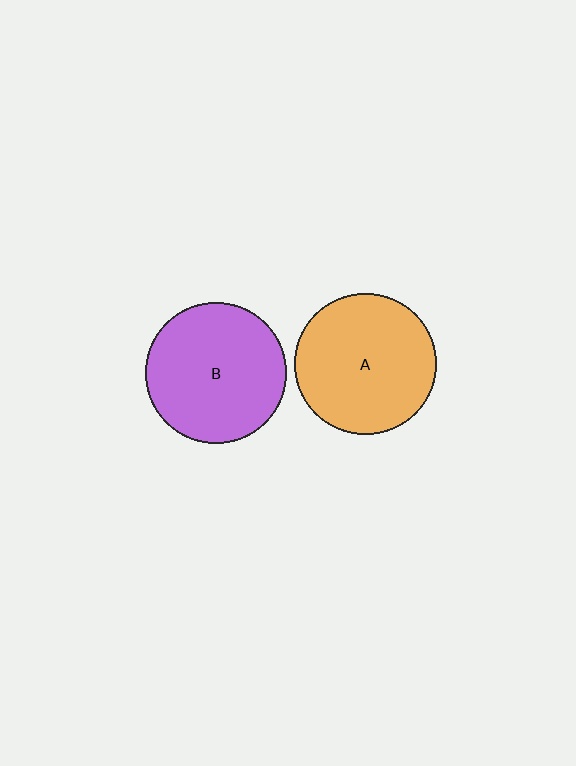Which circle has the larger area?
Circle A (orange).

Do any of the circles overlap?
No, none of the circles overlap.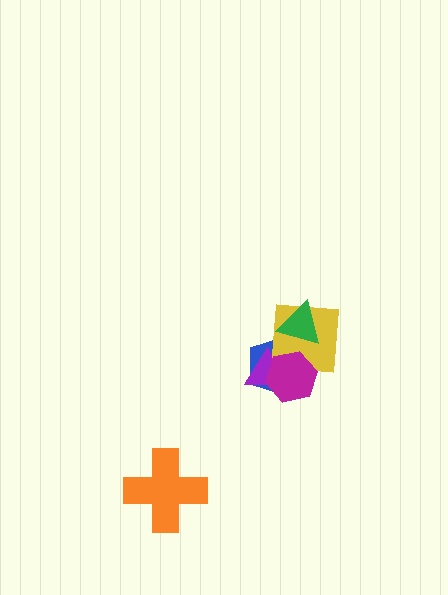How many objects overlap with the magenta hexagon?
3 objects overlap with the magenta hexagon.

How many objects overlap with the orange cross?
0 objects overlap with the orange cross.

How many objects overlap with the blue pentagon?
4 objects overlap with the blue pentagon.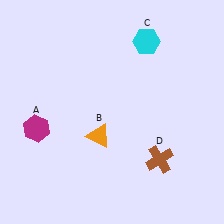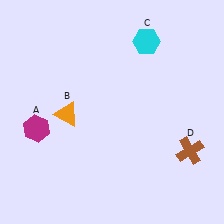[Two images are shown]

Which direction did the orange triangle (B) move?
The orange triangle (B) moved left.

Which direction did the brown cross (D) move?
The brown cross (D) moved right.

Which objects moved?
The objects that moved are: the orange triangle (B), the brown cross (D).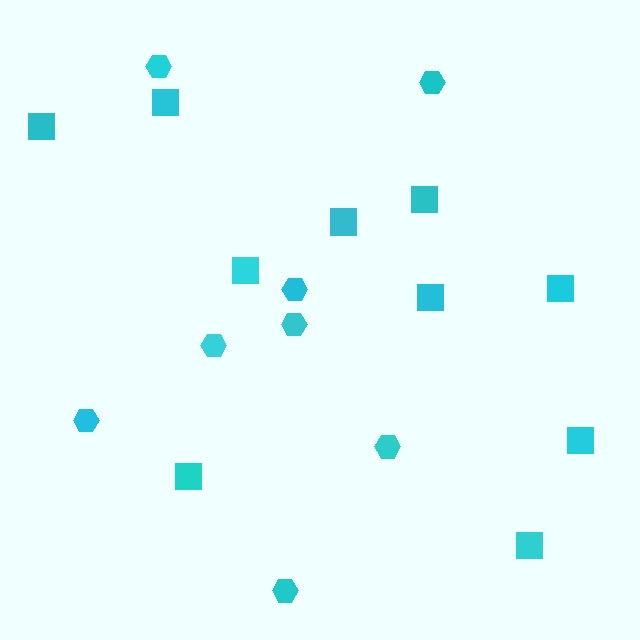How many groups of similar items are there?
There are 2 groups: one group of hexagons (8) and one group of squares (10).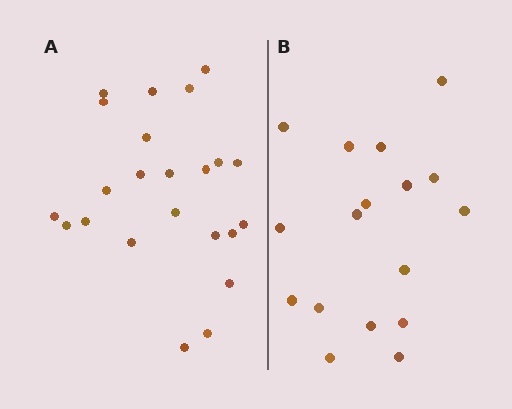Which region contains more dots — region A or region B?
Region A (the left region) has more dots.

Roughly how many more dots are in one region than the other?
Region A has about 6 more dots than region B.